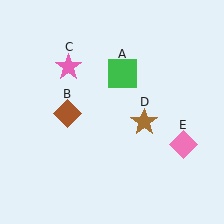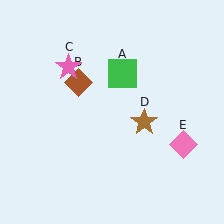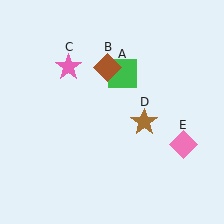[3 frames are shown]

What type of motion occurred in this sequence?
The brown diamond (object B) rotated clockwise around the center of the scene.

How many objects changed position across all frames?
1 object changed position: brown diamond (object B).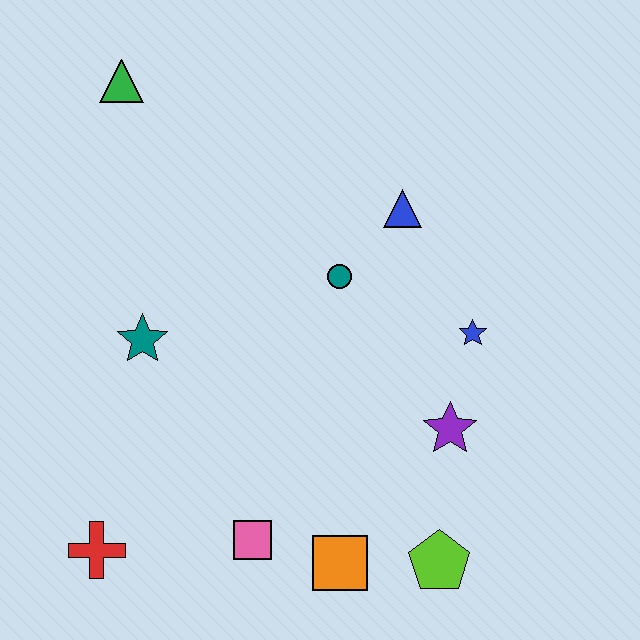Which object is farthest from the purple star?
The green triangle is farthest from the purple star.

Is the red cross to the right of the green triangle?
No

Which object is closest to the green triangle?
The teal star is closest to the green triangle.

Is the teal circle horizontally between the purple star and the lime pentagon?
No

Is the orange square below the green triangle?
Yes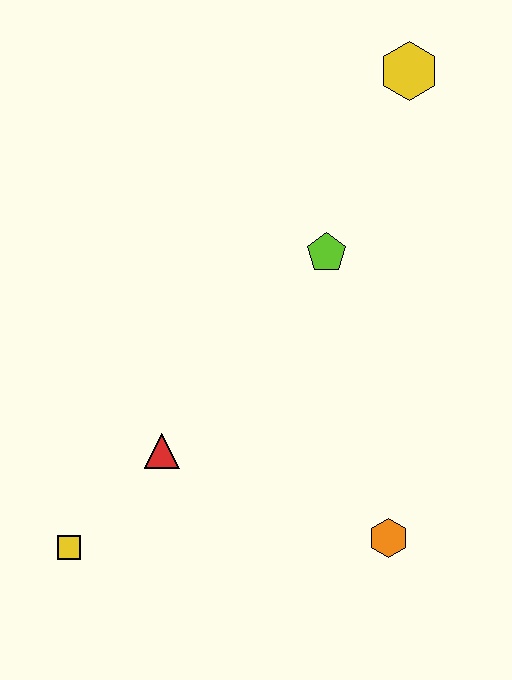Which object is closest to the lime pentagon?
The yellow hexagon is closest to the lime pentagon.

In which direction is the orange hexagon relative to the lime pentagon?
The orange hexagon is below the lime pentagon.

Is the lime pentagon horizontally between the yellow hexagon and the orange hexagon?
No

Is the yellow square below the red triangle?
Yes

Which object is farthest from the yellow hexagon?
The yellow square is farthest from the yellow hexagon.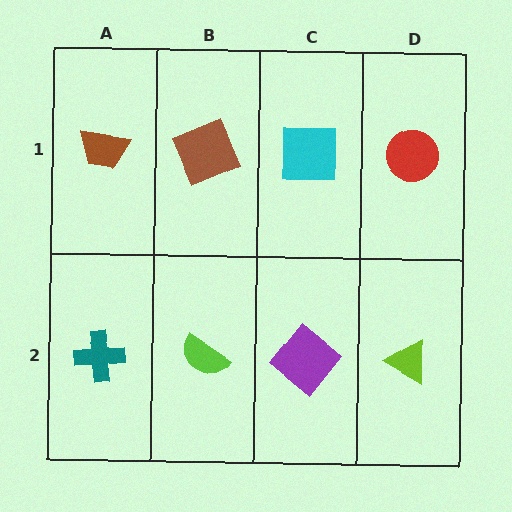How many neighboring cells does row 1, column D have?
2.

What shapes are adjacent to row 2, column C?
A cyan square (row 1, column C), a lime semicircle (row 2, column B), a lime triangle (row 2, column D).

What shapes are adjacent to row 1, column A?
A teal cross (row 2, column A), a brown square (row 1, column B).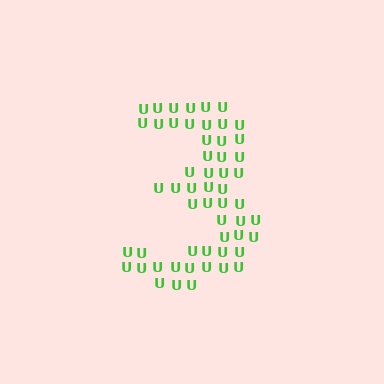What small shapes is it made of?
It is made of small letter U's.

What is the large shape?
The large shape is the digit 3.